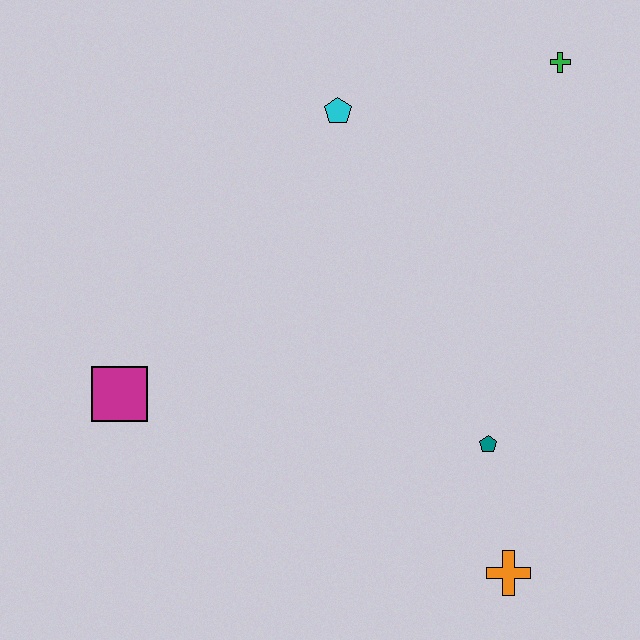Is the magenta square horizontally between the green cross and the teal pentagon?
No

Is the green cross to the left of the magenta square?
No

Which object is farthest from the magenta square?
The green cross is farthest from the magenta square.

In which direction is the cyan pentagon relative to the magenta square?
The cyan pentagon is above the magenta square.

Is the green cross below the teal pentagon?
No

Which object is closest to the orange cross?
The teal pentagon is closest to the orange cross.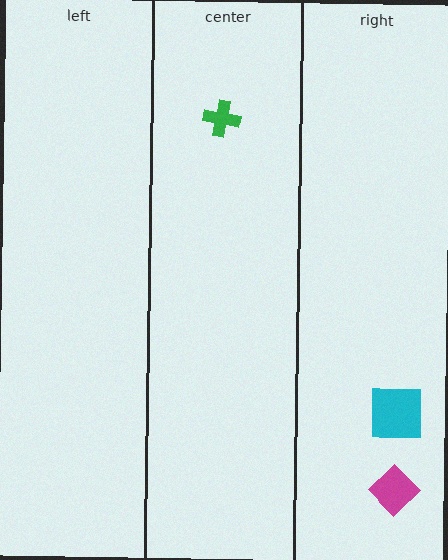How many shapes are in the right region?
2.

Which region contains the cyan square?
The right region.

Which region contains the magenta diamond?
The right region.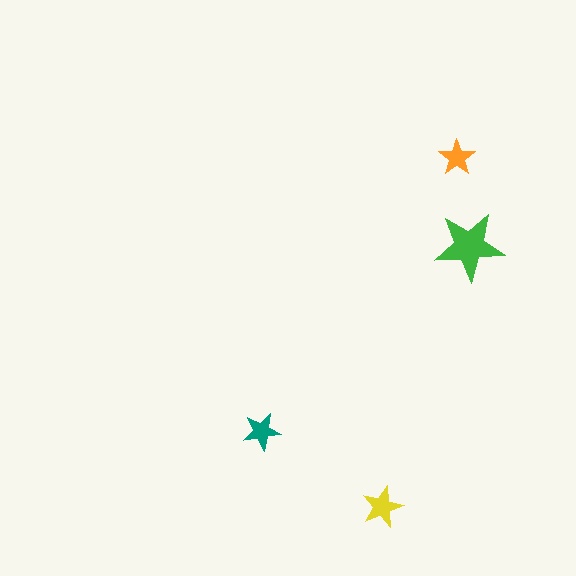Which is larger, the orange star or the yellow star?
The yellow one.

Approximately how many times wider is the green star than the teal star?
About 2 times wider.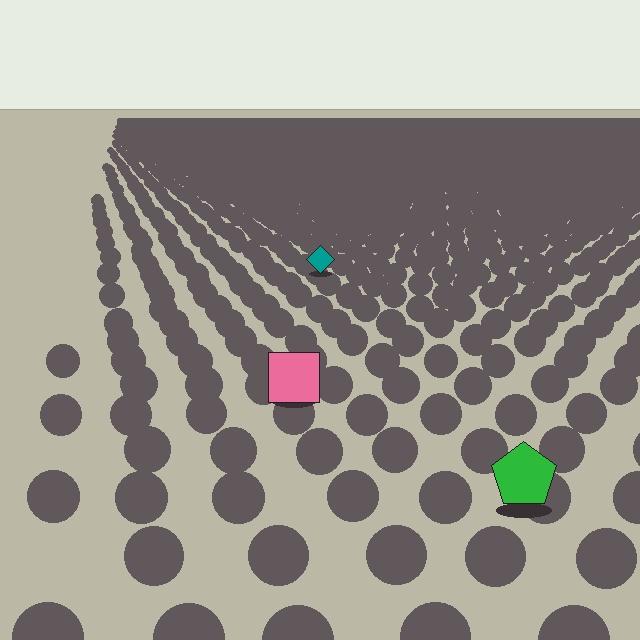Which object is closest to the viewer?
The green pentagon is closest. The texture marks near it are larger and more spread out.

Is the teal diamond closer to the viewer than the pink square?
No. The pink square is closer — you can tell from the texture gradient: the ground texture is coarser near it.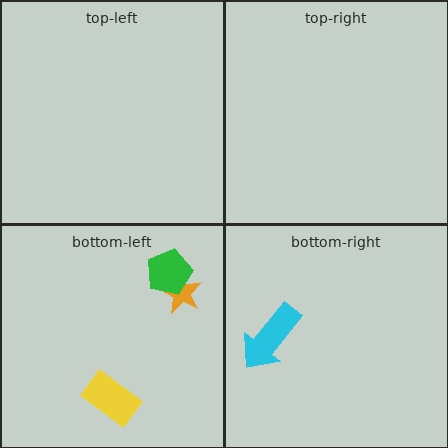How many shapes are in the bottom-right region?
1.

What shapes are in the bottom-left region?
The orange star, the green pentagon, the yellow rectangle.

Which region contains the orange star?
The bottom-left region.